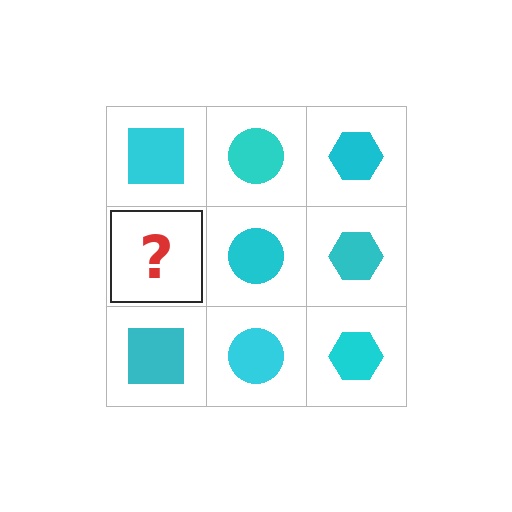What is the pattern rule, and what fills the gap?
The rule is that each column has a consistent shape. The gap should be filled with a cyan square.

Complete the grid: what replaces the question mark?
The question mark should be replaced with a cyan square.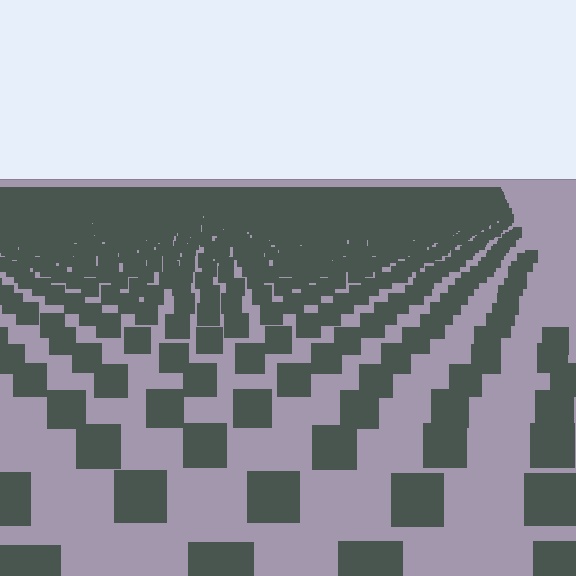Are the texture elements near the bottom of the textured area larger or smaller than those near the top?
Larger. Near the bottom, elements are closer to the viewer and appear at a bigger on-screen size.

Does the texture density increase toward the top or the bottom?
Density increases toward the top.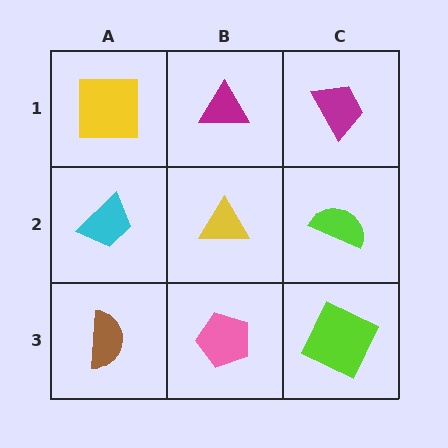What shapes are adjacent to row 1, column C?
A lime semicircle (row 2, column C), a magenta triangle (row 1, column B).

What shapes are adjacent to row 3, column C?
A lime semicircle (row 2, column C), a pink pentagon (row 3, column B).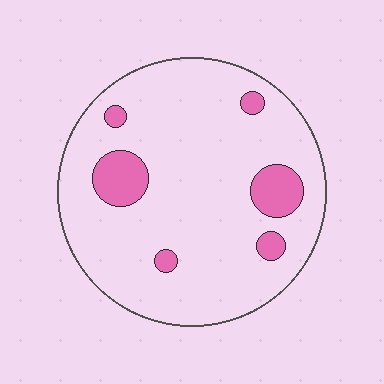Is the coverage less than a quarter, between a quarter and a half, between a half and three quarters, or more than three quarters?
Less than a quarter.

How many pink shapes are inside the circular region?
6.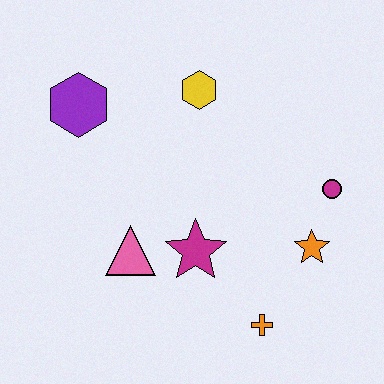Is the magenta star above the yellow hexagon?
No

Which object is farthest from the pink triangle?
The magenta circle is farthest from the pink triangle.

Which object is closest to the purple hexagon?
The yellow hexagon is closest to the purple hexagon.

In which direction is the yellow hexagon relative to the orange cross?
The yellow hexagon is above the orange cross.